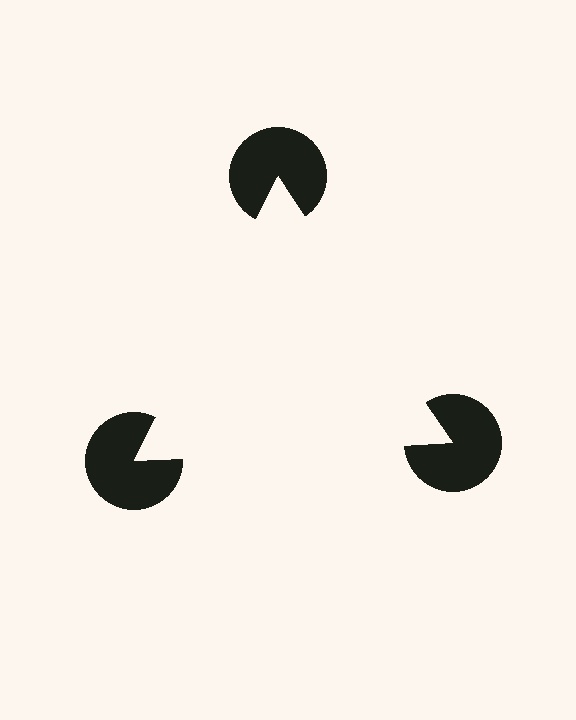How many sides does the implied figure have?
3 sides.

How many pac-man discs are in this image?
There are 3 — one at each vertex of the illusory triangle.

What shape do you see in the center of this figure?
An illusory triangle — its edges are inferred from the aligned wedge cuts in the pac-man discs, not physically drawn.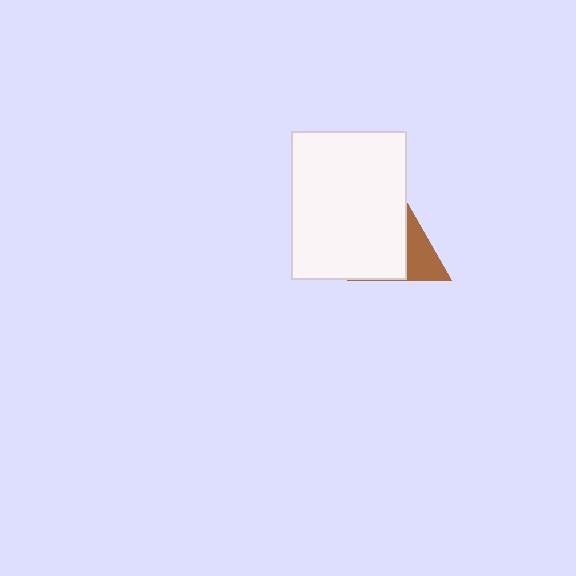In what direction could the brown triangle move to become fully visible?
The brown triangle could move right. That would shift it out from behind the white rectangle entirely.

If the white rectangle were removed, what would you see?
You would see the complete brown triangle.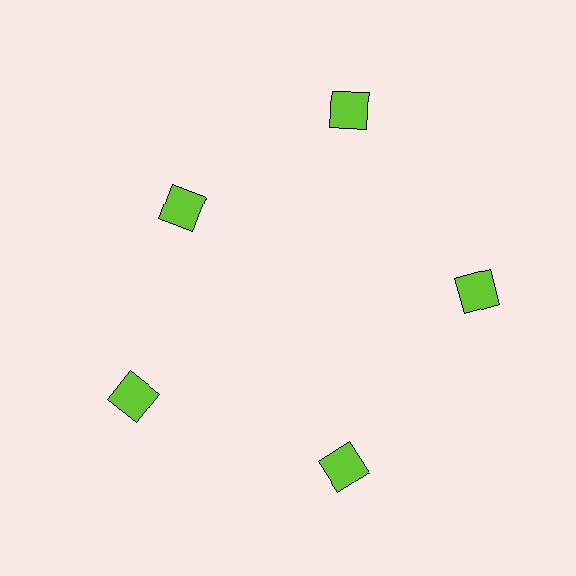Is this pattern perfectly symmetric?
No. The 5 lime squares are arranged in a ring, but one element near the 10 o'clock position is pulled inward toward the center, breaking the 5-fold rotational symmetry.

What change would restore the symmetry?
The symmetry would be restored by moving it outward, back onto the ring so that all 5 squares sit at equal angles and equal distance from the center.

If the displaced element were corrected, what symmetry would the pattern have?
It would have 5-fold rotational symmetry — the pattern would map onto itself every 72 degrees.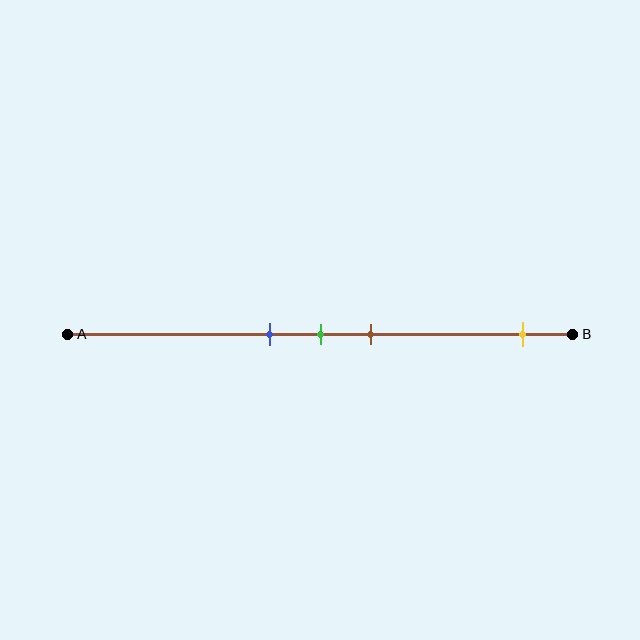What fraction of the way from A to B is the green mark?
The green mark is approximately 50% (0.5) of the way from A to B.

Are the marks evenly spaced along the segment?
No, the marks are not evenly spaced.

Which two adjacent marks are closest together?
The blue and green marks are the closest adjacent pair.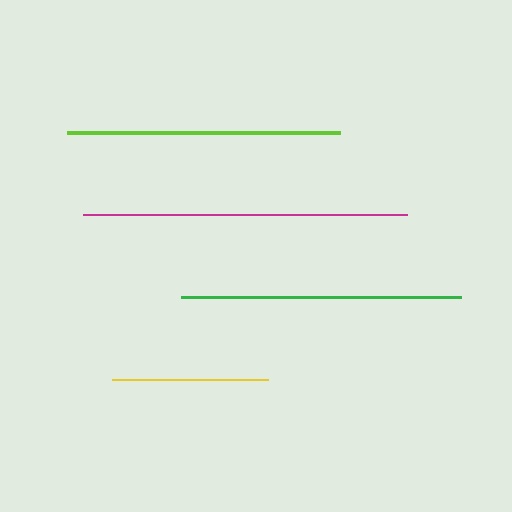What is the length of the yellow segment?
The yellow segment is approximately 156 pixels long.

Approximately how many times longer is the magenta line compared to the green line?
The magenta line is approximately 1.2 times the length of the green line.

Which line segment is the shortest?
The yellow line is the shortest at approximately 156 pixels.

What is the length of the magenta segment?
The magenta segment is approximately 324 pixels long.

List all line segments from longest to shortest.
From longest to shortest: magenta, green, lime, yellow.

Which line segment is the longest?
The magenta line is the longest at approximately 324 pixels.